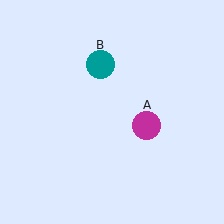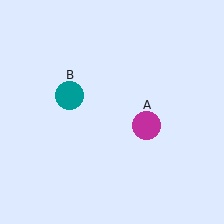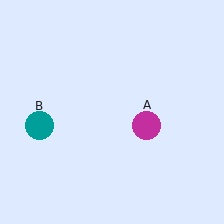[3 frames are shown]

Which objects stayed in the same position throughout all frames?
Magenta circle (object A) remained stationary.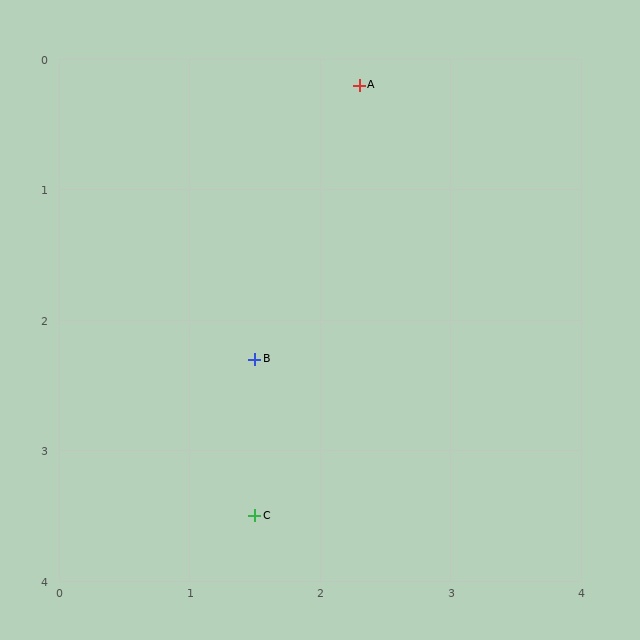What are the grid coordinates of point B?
Point B is at approximately (1.5, 2.3).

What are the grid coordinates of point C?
Point C is at approximately (1.5, 3.5).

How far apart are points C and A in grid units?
Points C and A are about 3.4 grid units apart.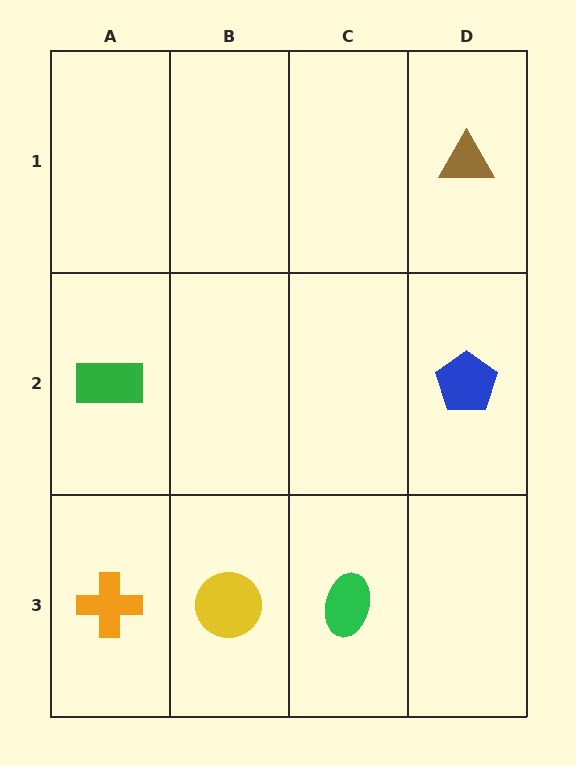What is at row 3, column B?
A yellow circle.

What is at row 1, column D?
A brown triangle.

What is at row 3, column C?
A green ellipse.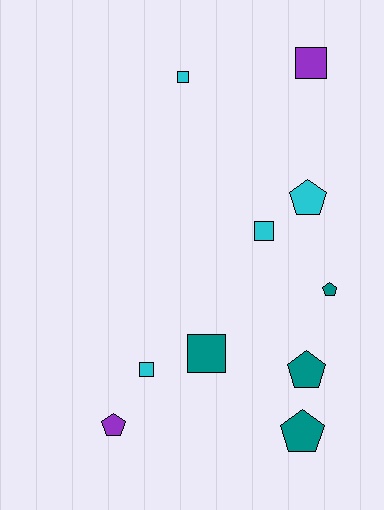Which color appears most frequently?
Cyan, with 4 objects.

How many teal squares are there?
There is 1 teal square.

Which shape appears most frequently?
Pentagon, with 5 objects.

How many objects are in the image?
There are 10 objects.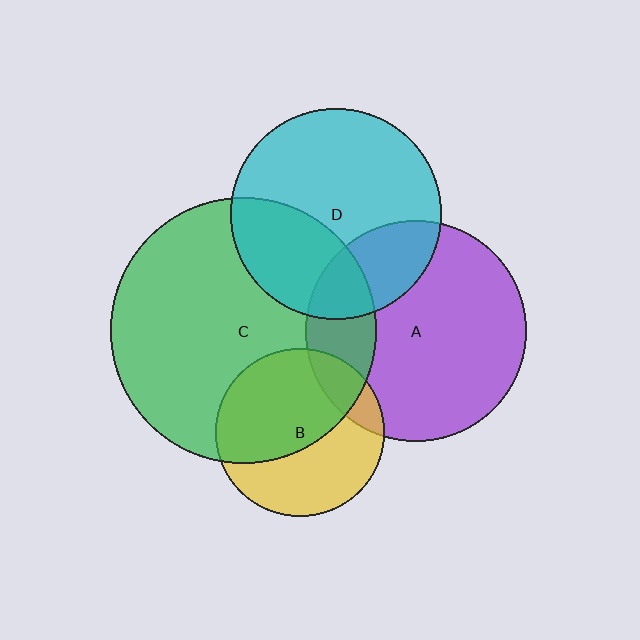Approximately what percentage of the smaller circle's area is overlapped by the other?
Approximately 15%.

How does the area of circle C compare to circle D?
Approximately 1.6 times.